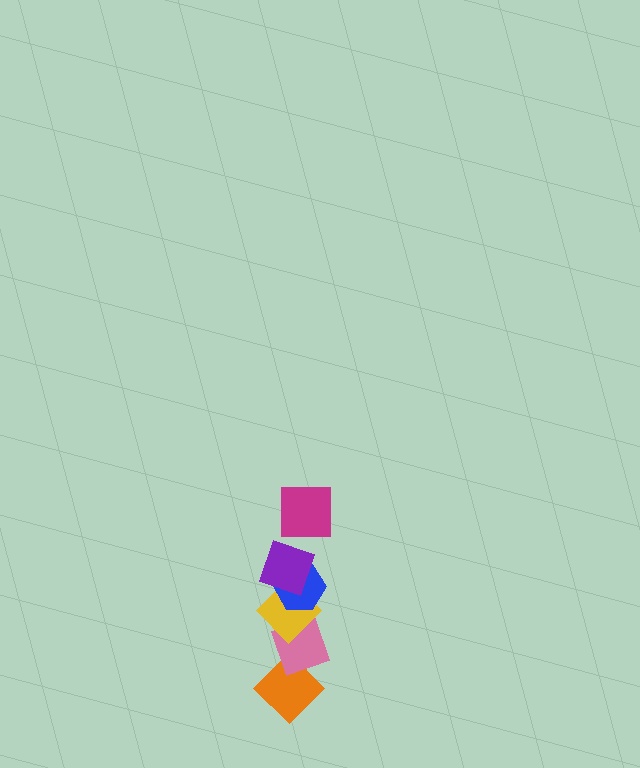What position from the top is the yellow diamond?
The yellow diamond is 4th from the top.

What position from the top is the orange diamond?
The orange diamond is 6th from the top.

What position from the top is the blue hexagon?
The blue hexagon is 3rd from the top.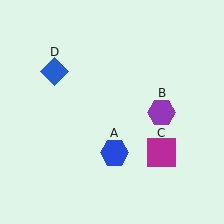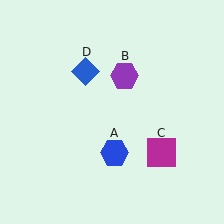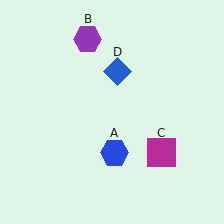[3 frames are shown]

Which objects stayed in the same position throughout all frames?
Blue hexagon (object A) and magenta square (object C) remained stationary.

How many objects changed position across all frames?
2 objects changed position: purple hexagon (object B), blue diamond (object D).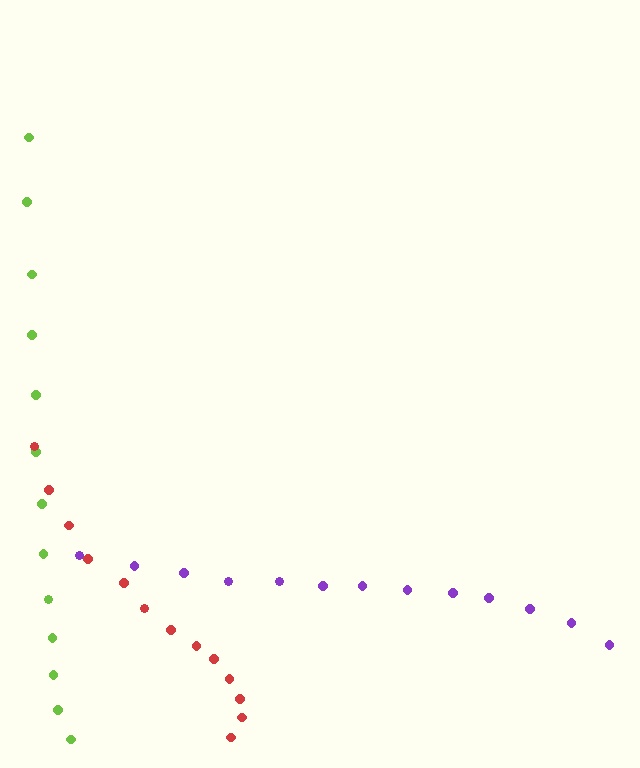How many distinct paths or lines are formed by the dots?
There are 3 distinct paths.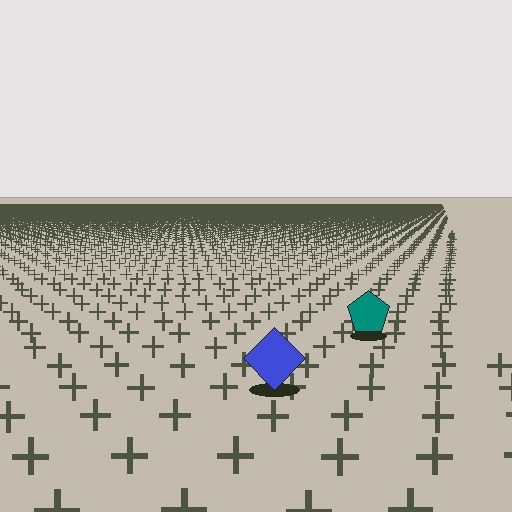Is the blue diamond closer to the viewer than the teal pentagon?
Yes. The blue diamond is closer — you can tell from the texture gradient: the ground texture is coarser near it.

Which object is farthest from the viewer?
The teal pentagon is farthest from the viewer. It appears smaller and the ground texture around it is denser.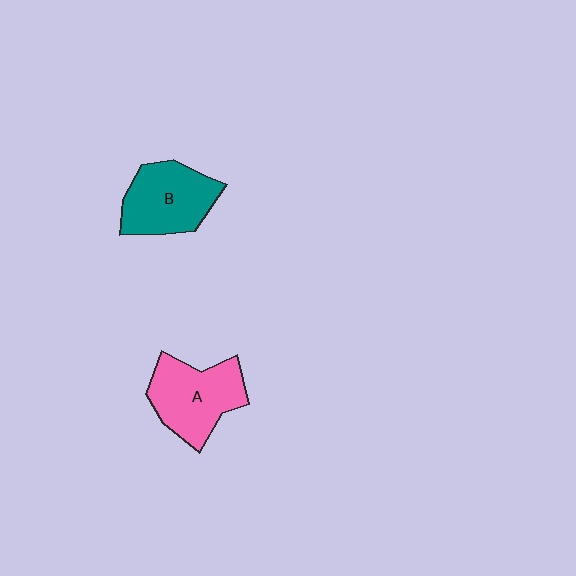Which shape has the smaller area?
Shape B (teal).